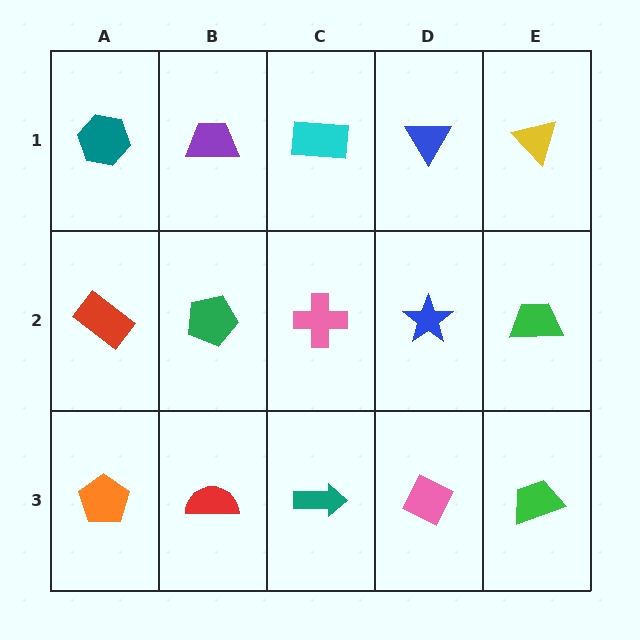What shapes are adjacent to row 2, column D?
A blue triangle (row 1, column D), a pink diamond (row 3, column D), a pink cross (row 2, column C), a green trapezoid (row 2, column E).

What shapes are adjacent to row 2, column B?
A purple trapezoid (row 1, column B), a red semicircle (row 3, column B), a red rectangle (row 2, column A), a pink cross (row 2, column C).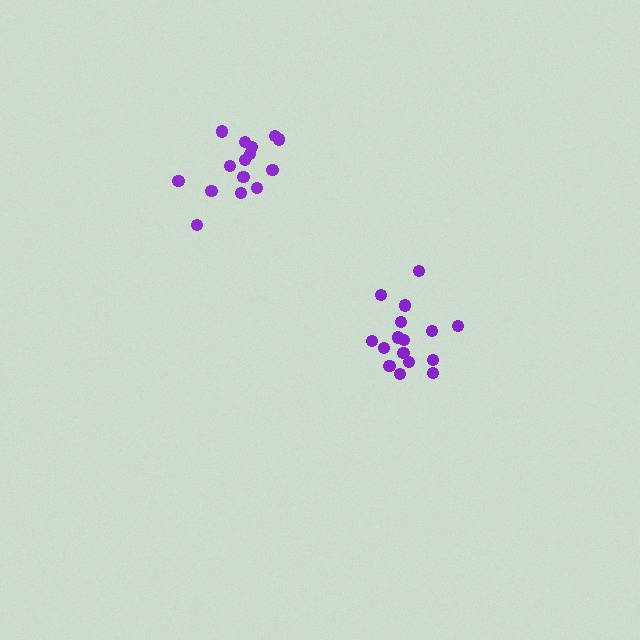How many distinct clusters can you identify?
There are 2 distinct clusters.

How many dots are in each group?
Group 1: 16 dots, Group 2: 15 dots (31 total).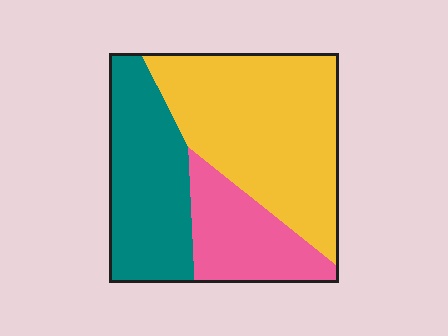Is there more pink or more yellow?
Yellow.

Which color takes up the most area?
Yellow, at roughly 50%.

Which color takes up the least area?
Pink, at roughly 20%.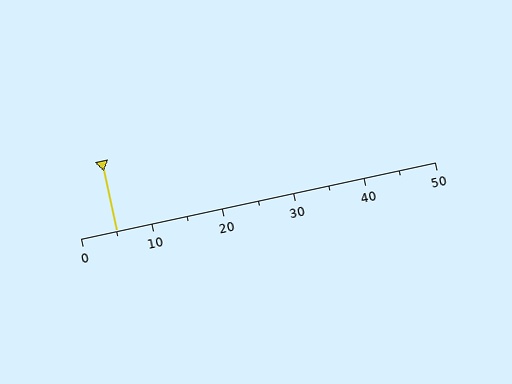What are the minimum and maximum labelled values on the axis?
The axis runs from 0 to 50.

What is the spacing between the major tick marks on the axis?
The major ticks are spaced 10 apart.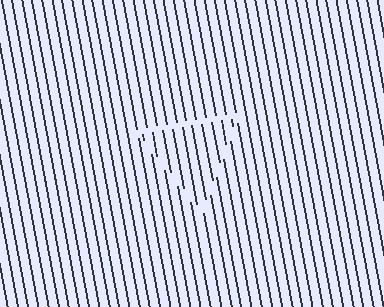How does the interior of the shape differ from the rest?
The interior of the shape contains the same grating, shifted by half a period — the contour is defined by the phase discontinuity where line-ends from the inner and outer gratings abut.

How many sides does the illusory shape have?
3 sides — the line-ends trace a triangle.